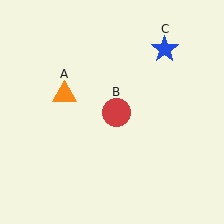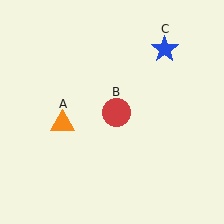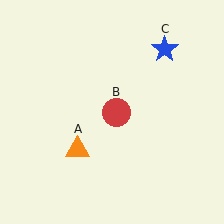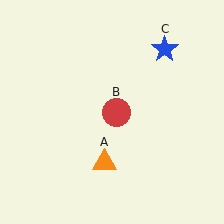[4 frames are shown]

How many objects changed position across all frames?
1 object changed position: orange triangle (object A).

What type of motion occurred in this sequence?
The orange triangle (object A) rotated counterclockwise around the center of the scene.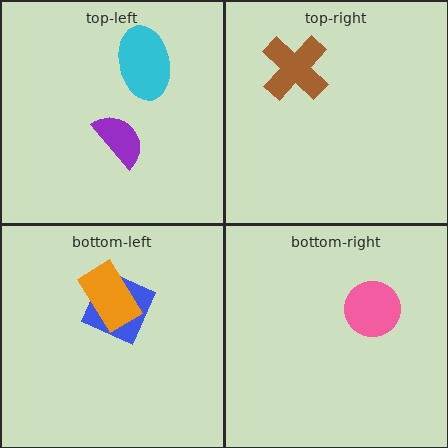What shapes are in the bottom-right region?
The pink circle.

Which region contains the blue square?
The bottom-left region.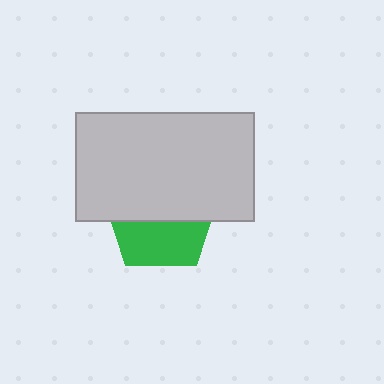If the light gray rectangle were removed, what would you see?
You would see the complete green pentagon.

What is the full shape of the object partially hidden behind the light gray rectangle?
The partially hidden object is a green pentagon.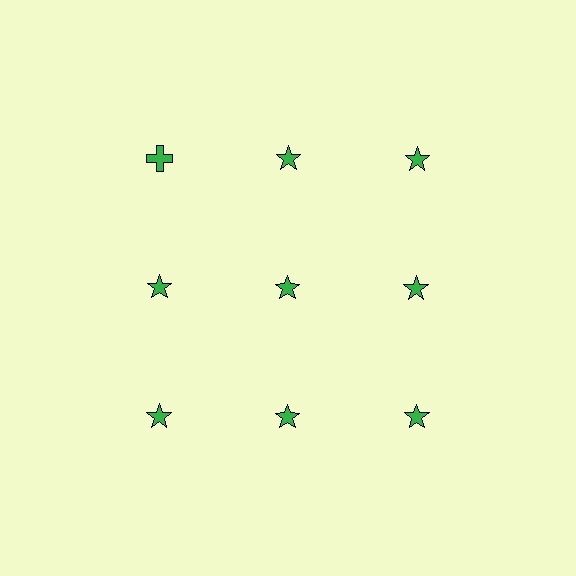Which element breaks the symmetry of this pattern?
The green cross in the top row, leftmost column breaks the symmetry. All other shapes are green stars.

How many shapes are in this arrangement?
There are 9 shapes arranged in a grid pattern.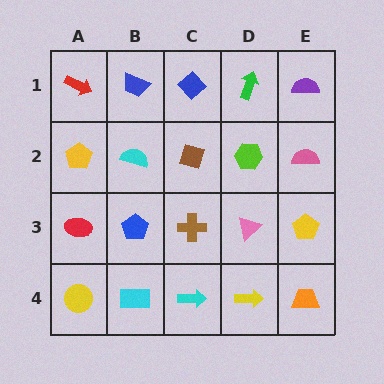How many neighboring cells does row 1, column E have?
2.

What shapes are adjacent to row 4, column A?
A red ellipse (row 3, column A), a cyan rectangle (row 4, column B).